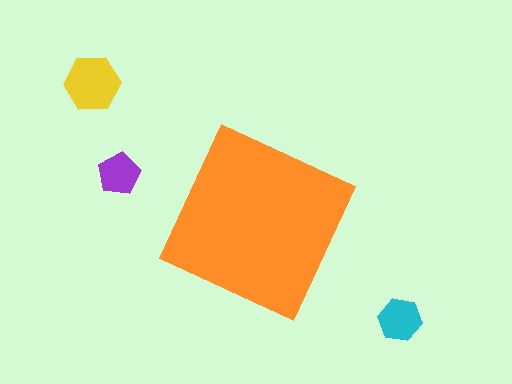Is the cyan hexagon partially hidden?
No, the cyan hexagon is fully visible.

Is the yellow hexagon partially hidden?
No, the yellow hexagon is fully visible.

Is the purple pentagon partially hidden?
No, the purple pentagon is fully visible.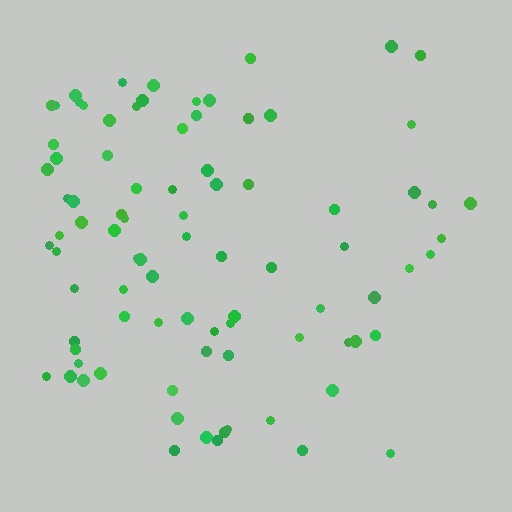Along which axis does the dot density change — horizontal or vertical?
Horizontal.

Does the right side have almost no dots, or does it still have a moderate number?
Still a moderate number, just noticeably fewer than the left.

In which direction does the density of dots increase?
From right to left, with the left side densest.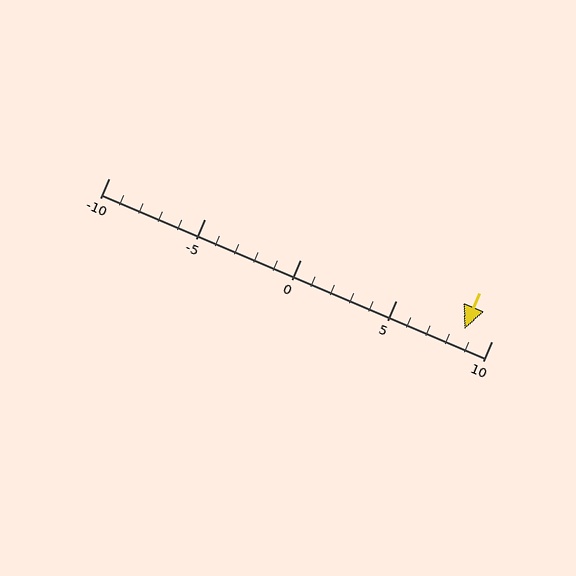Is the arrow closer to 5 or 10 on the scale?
The arrow is closer to 10.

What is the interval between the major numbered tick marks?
The major tick marks are spaced 5 units apart.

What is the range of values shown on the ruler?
The ruler shows values from -10 to 10.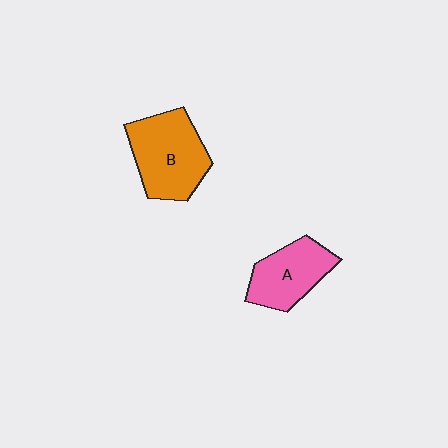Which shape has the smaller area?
Shape A (pink).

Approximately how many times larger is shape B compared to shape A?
Approximately 1.3 times.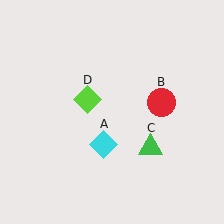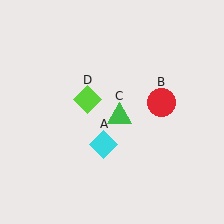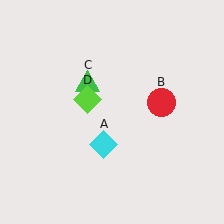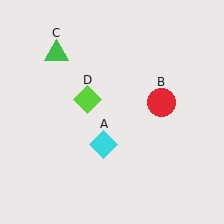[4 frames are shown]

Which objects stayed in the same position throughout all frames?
Cyan diamond (object A) and red circle (object B) and lime diamond (object D) remained stationary.